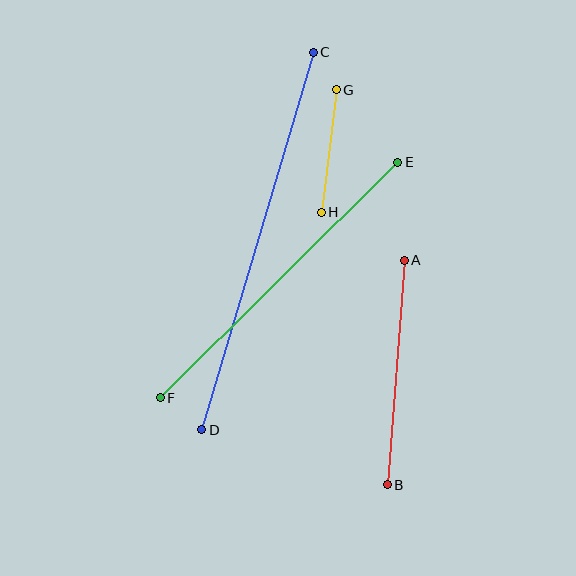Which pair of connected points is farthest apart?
Points C and D are farthest apart.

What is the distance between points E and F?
The distance is approximately 334 pixels.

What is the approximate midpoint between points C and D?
The midpoint is at approximately (257, 241) pixels.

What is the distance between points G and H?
The distance is approximately 124 pixels.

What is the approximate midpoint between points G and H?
The midpoint is at approximately (329, 151) pixels.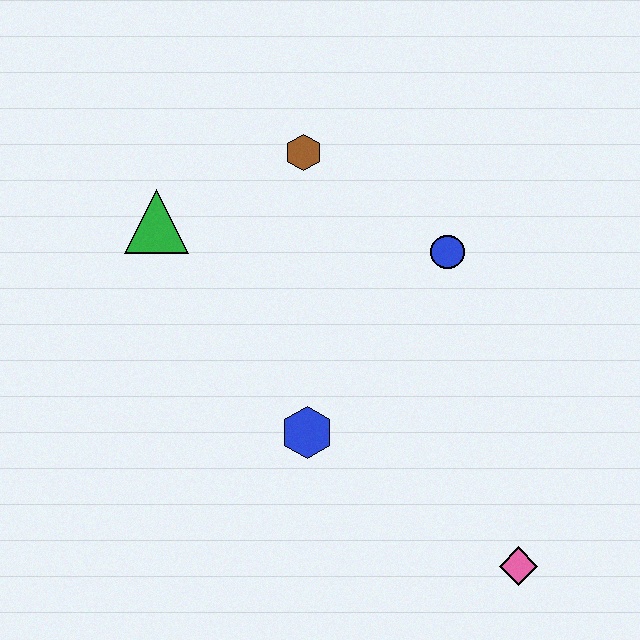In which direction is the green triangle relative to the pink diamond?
The green triangle is to the left of the pink diamond.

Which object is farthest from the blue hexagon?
The brown hexagon is farthest from the blue hexagon.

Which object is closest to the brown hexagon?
The green triangle is closest to the brown hexagon.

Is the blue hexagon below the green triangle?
Yes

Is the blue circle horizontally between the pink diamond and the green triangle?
Yes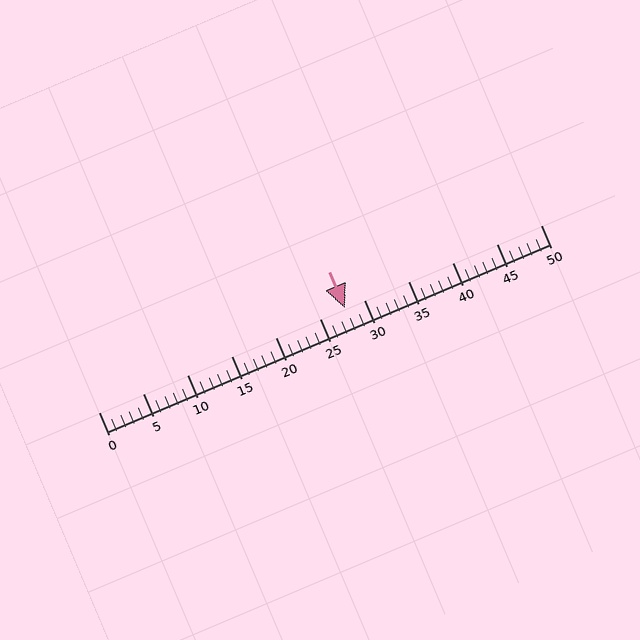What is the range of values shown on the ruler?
The ruler shows values from 0 to 50.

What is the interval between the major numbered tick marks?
The major tick marks are spaced 5 units apart.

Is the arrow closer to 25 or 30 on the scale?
The arrow is closer to 30.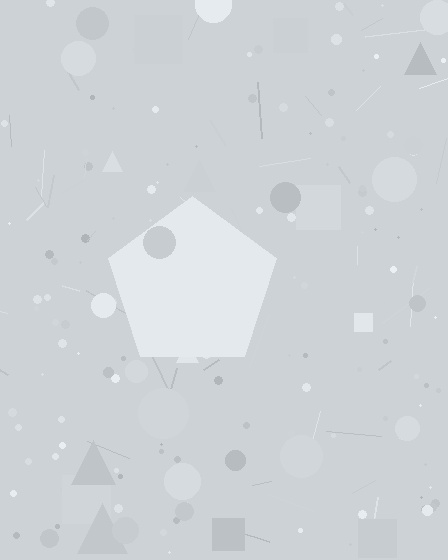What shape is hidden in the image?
A pentagon is hidden in the image.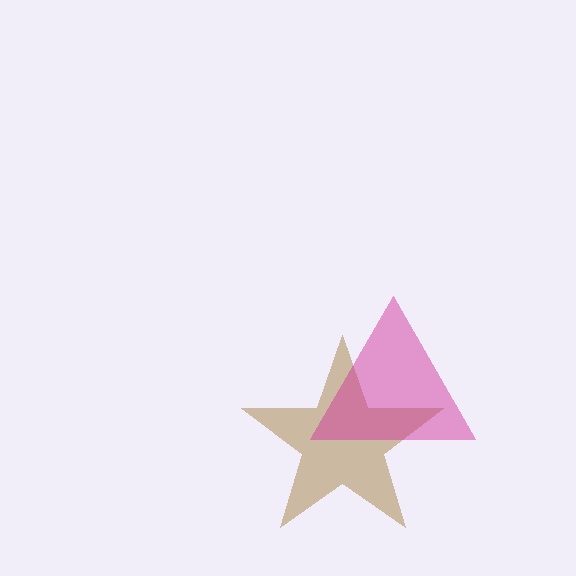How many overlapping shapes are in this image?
There are 2 overlapping shapes in the image.